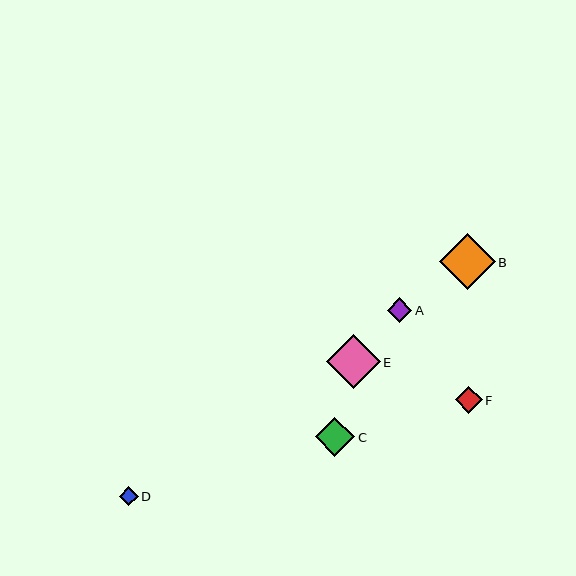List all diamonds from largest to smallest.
From largest to smallest: B, E, C, F, A, D.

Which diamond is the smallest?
Diamond D is the smallest with a size of approximately 19 pixels.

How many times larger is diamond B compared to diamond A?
Diamond B is approximately 2.3 times the size of diamond A.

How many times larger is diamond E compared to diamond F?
Diamond E is approximately 2.0 times the size of diamond F.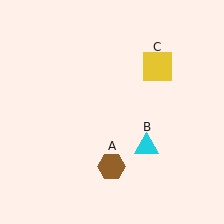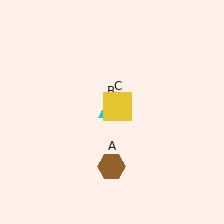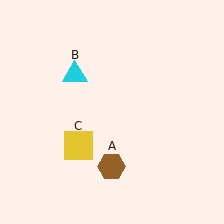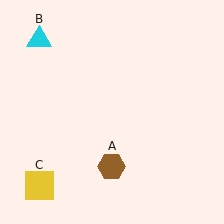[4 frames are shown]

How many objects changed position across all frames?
2 objects changed position: cyan triangle (object B), yellow square (object C).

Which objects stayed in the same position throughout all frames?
Brown hexagon (object A) remained stationary.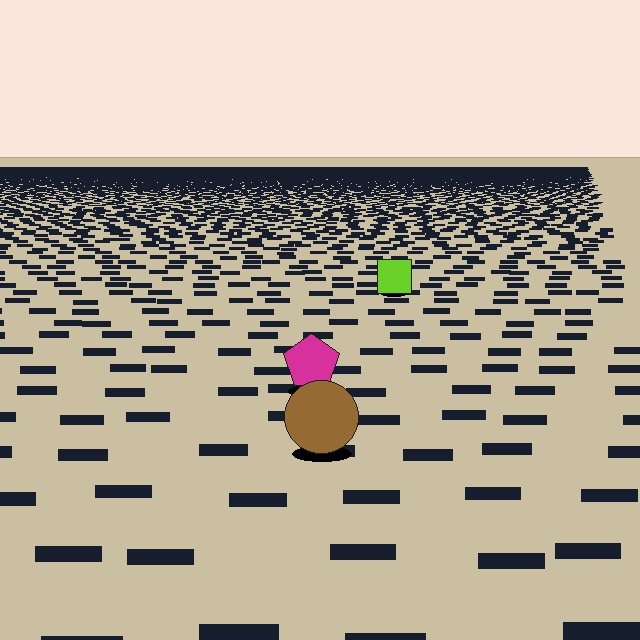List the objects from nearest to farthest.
From nearest to farthest: the brown circle, the magenta pentagon, the lime square.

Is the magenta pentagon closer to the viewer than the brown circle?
No. The brown circle is closer — you can tell from the texture gradient: the ground texture is coarser near it.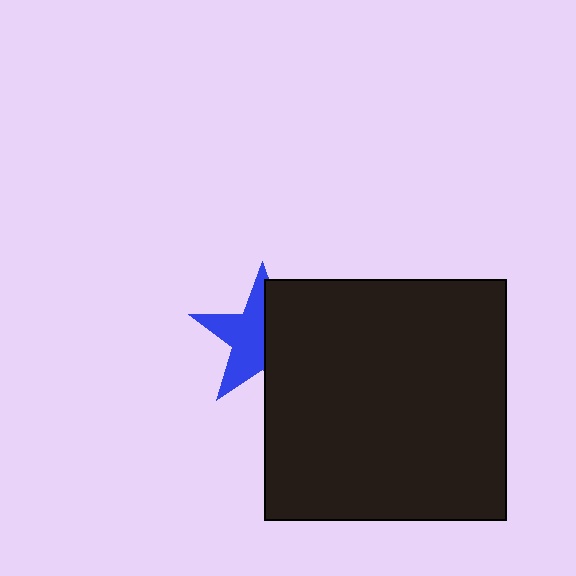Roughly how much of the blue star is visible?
About half of it is visible (roughly 53%).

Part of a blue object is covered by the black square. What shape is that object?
It is a star.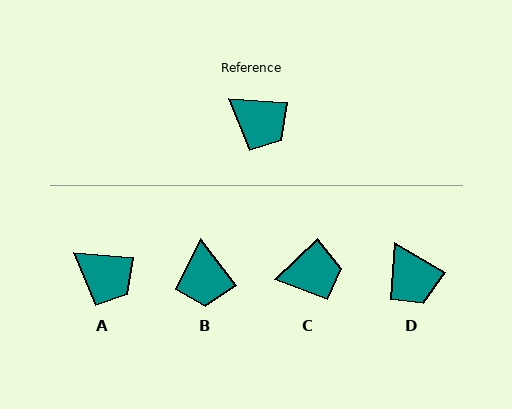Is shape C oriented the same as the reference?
No, it is off by about 47 degrees.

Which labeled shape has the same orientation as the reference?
A.